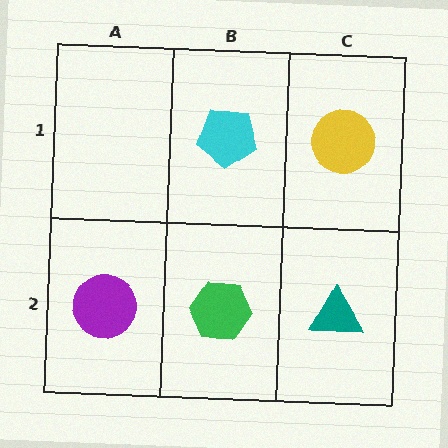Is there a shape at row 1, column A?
No, that cell is empty.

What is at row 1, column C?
A yellow circle.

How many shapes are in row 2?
3 shapes.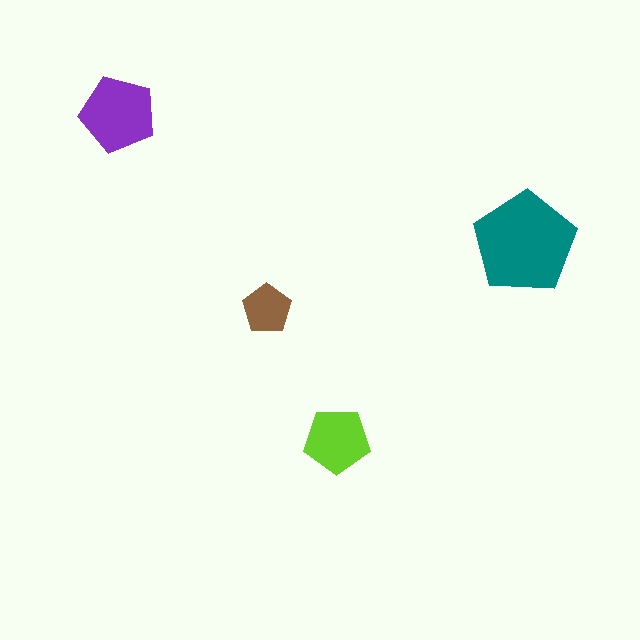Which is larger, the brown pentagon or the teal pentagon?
The teal one.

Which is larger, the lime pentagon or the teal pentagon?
The teal one.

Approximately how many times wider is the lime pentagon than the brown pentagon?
About 1.5 times wider.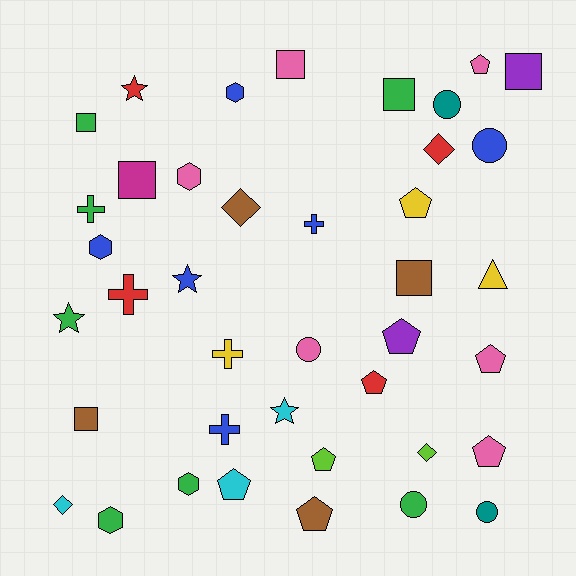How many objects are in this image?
There are 40 objects.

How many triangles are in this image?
There is 1 triangle.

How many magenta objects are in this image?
There is 1 magenta object.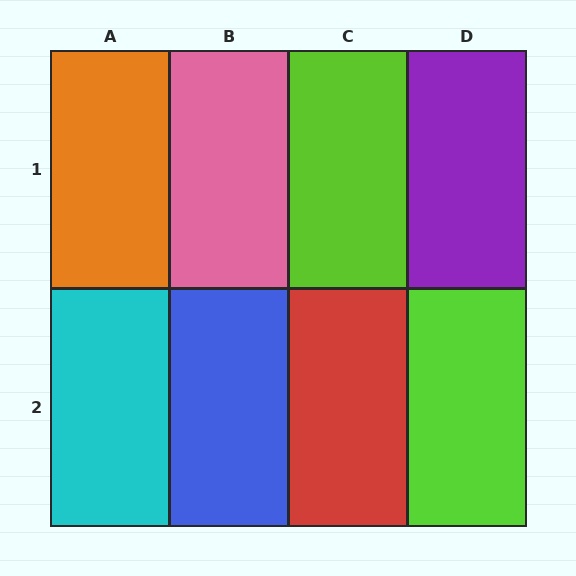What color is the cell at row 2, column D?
Lime.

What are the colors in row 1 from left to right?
Orange, pink, lime, purple.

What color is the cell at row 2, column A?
Cyan.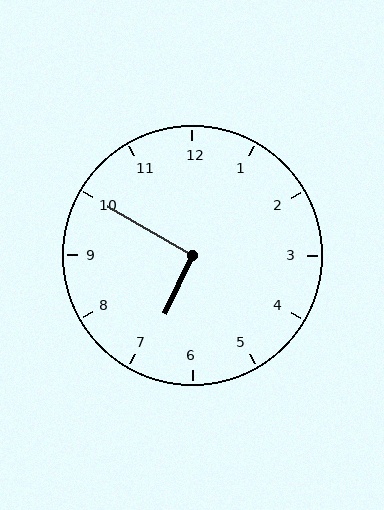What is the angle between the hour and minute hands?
Approximately 95 degrees.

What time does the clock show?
6:50.